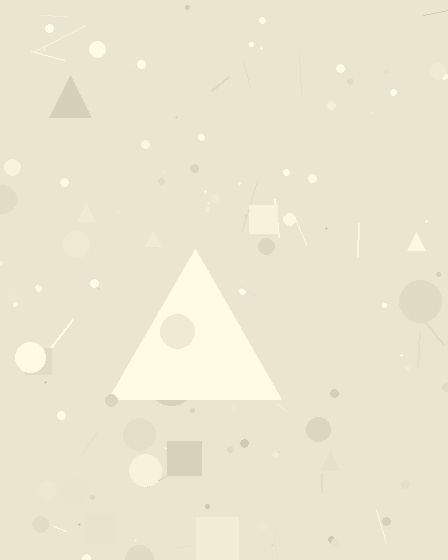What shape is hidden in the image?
A triangle is hidden in the image.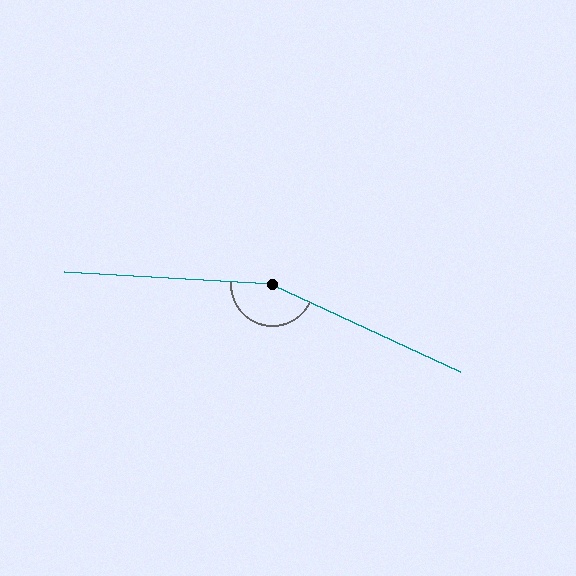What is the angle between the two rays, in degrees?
Approximately 158 degrees.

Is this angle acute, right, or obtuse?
It is obtuse.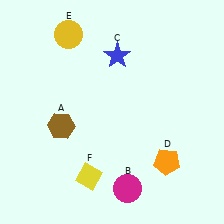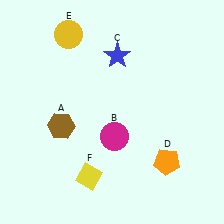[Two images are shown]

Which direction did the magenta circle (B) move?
The magenta circle (B) moved up.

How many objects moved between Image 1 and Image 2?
1 object moved between the two images.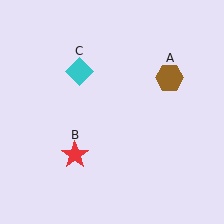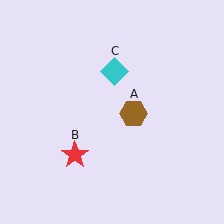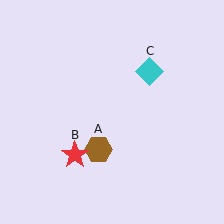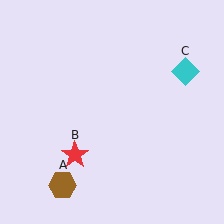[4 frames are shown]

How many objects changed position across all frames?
2 objects changed position: brown hexagon (object A), cyan diamond (object C).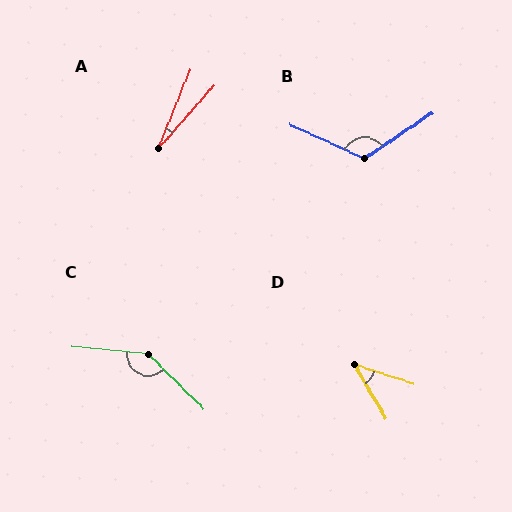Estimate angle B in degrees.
Approximately 121 degrees.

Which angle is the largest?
C, at approximately 141 degrees.